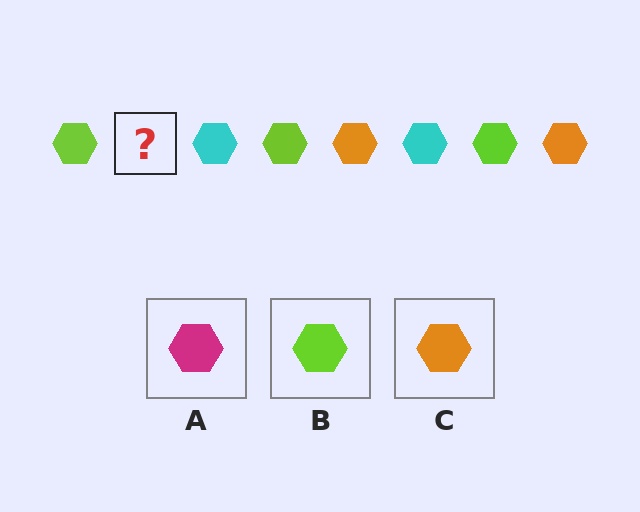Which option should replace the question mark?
Option C.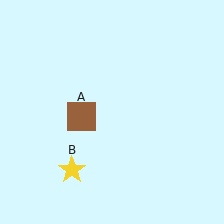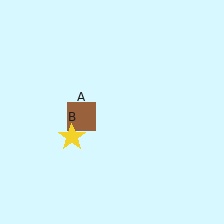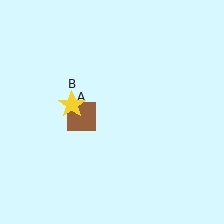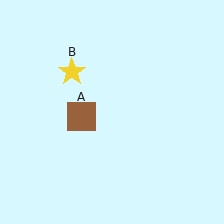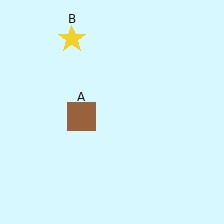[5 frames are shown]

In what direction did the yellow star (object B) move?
The yellow star (object B) moved up.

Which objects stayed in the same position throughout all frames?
Brown square (object A) remained stationary.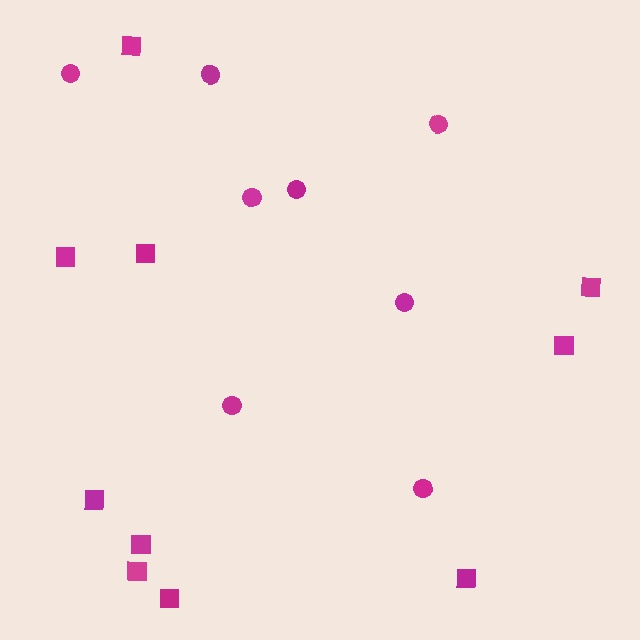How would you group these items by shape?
There are 2 groups: one group of circles (8) and one group of squares (10).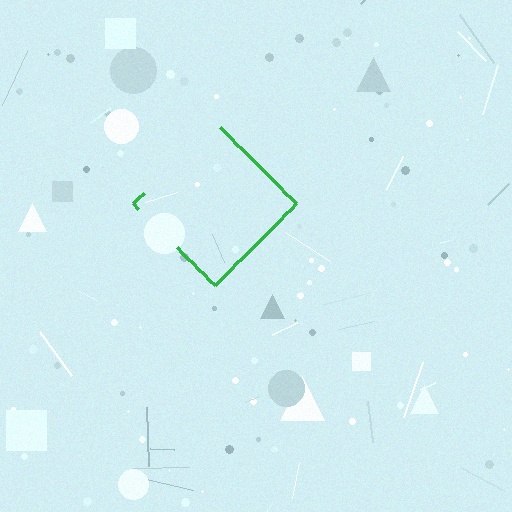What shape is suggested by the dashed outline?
The dashed outline suggests a diamond.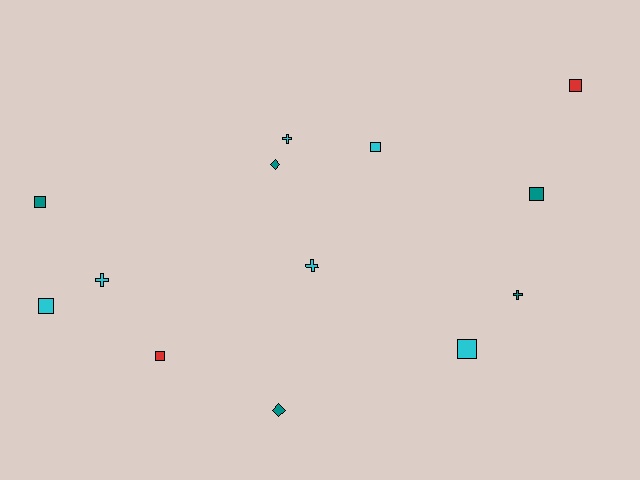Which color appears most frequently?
Cyan, with 6 objects.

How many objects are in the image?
There are 13 objects.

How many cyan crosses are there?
There are 3 cyan crosses.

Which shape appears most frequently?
Square, with 7 objects.